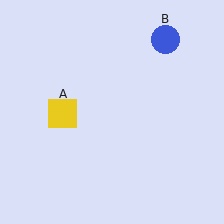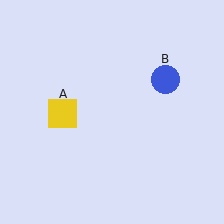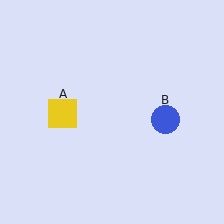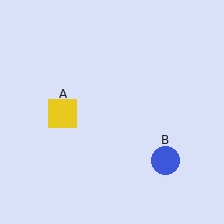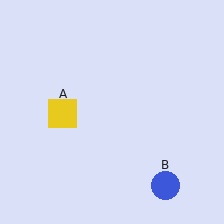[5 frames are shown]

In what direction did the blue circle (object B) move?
The blue circle (object B) moved down.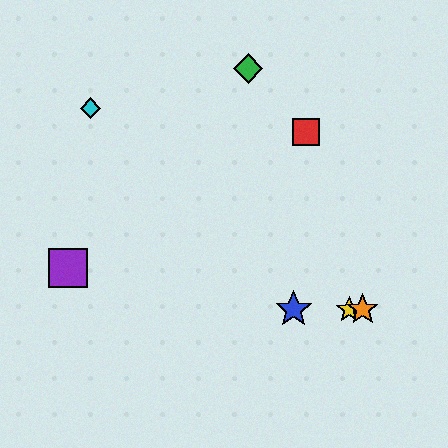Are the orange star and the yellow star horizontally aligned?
Yes, both are at y≈309.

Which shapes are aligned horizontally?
The blue star, the yellow star, the orange star are aligned horizontally.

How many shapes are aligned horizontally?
3 shapes (the blue star, the yellow star, the orange star) are aligned horizontally.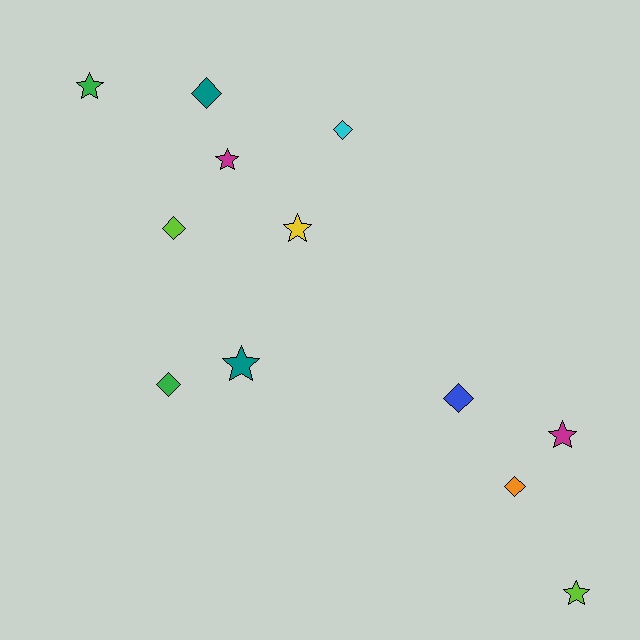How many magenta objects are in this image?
There are 2 magenta objects.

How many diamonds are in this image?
There are 6 diamonds.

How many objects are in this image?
There are 12 objects.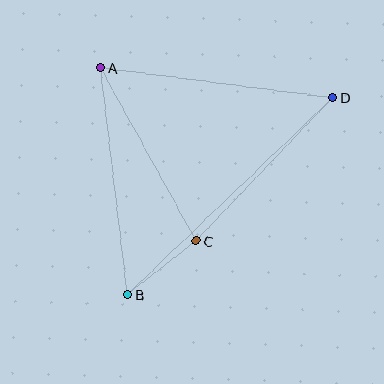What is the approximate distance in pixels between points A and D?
The distance between A and D is approximately 234 pixels.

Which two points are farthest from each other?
Points B and D are farthest from each other.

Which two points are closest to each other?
Points B and C are closest to each other.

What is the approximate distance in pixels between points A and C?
The distance between A and C is approximately 198 pixels.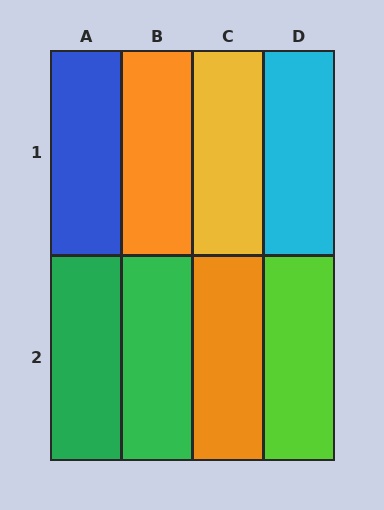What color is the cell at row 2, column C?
Orange.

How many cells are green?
2 cells are green.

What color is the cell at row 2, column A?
Green.